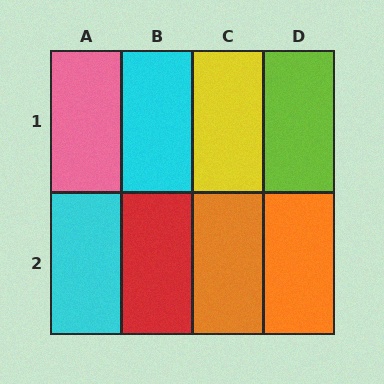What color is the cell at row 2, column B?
Red.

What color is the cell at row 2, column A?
Cyan.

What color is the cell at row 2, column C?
Orange.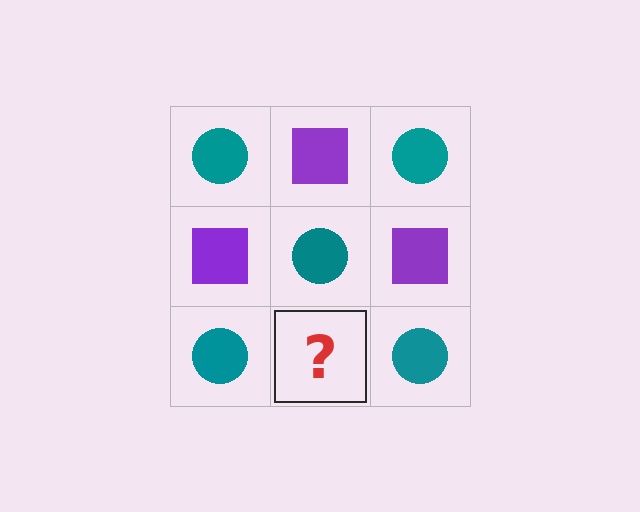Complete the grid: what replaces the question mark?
The question mark should be replaced with a purple square.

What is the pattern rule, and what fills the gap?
The rule is that it alternates teal circle and purple square in a checkerboard pattern. The gap should be filled with a purple square.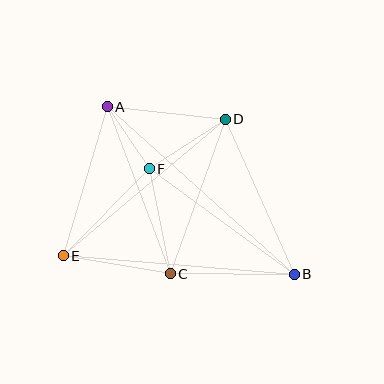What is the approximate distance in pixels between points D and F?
The distance between D and F is approximately 91 pixels.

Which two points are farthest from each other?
Points A and B are farthest from each other.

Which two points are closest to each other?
Points A and F are closest to each other.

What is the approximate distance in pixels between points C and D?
The distance between C and D is approximately 164 pixels.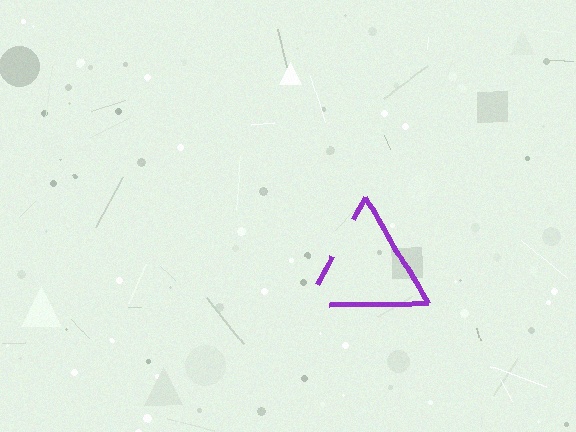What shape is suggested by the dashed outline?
The dashed outline suggests a triangle.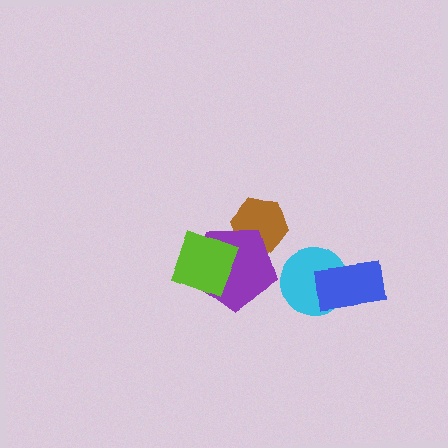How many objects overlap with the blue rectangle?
1 object overlaps with the blue rectangle.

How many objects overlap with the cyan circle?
1 object overlaps with the cyan circle.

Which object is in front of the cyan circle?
The blue rectangle is in front of the cyan circle.